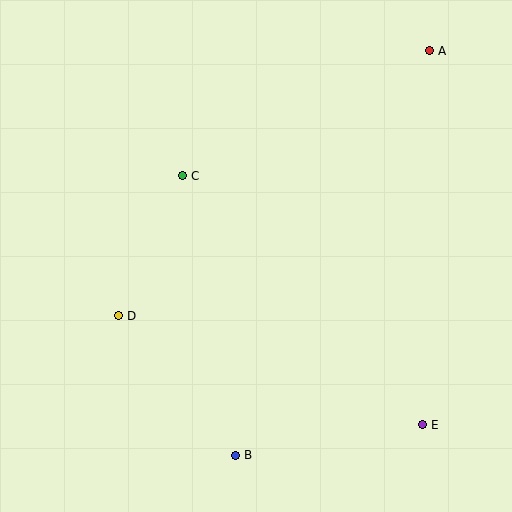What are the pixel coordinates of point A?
Point A is at (429, 51).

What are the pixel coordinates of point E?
Point E is at (422, 425).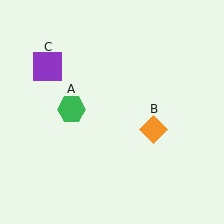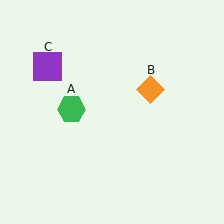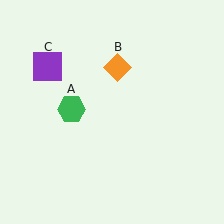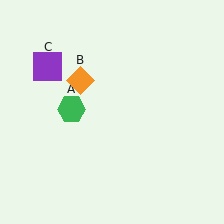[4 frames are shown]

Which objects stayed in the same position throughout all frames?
Green hexagon (object A) and purple square (object C) remained stationary.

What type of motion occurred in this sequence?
The orange diamond (object B) rotated counterclockwise around the center of the scene.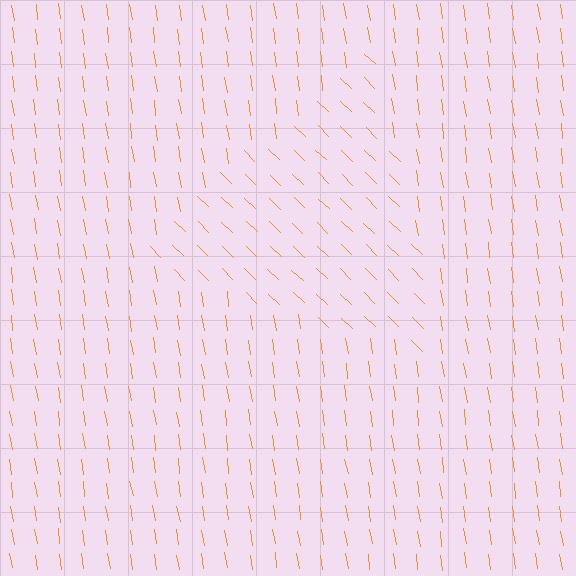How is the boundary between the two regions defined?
The boundary is defined purely by a change in line orientation (approximately 37 degrees difference). All lines are the same color and thickness.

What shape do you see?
I see a triangle.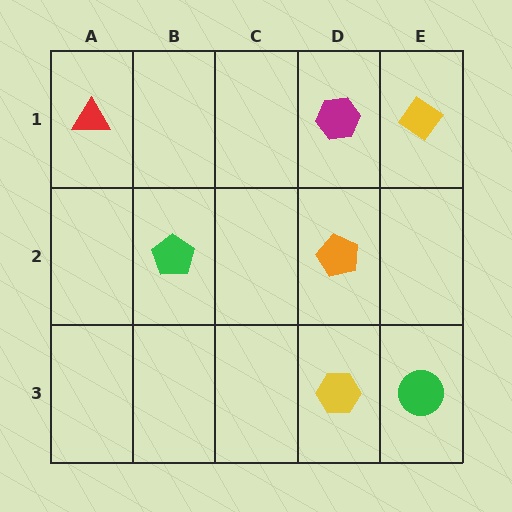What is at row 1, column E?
A yellow diamond.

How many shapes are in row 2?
2 shapes.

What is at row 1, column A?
A red triangle.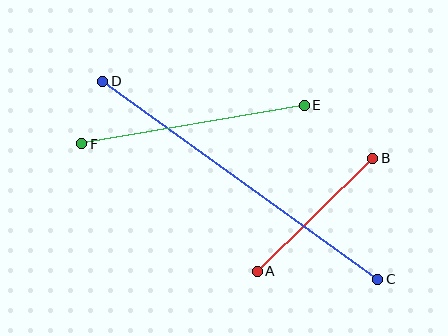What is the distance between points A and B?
The distance is approximately 162 pixels.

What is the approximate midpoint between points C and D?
The midpoint is at approximately (240, 180) pixels.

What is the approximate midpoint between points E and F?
The midpoint is at approximately (193, 124) pixels.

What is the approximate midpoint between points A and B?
The midpoint is at approximately (315, 215) pixels.